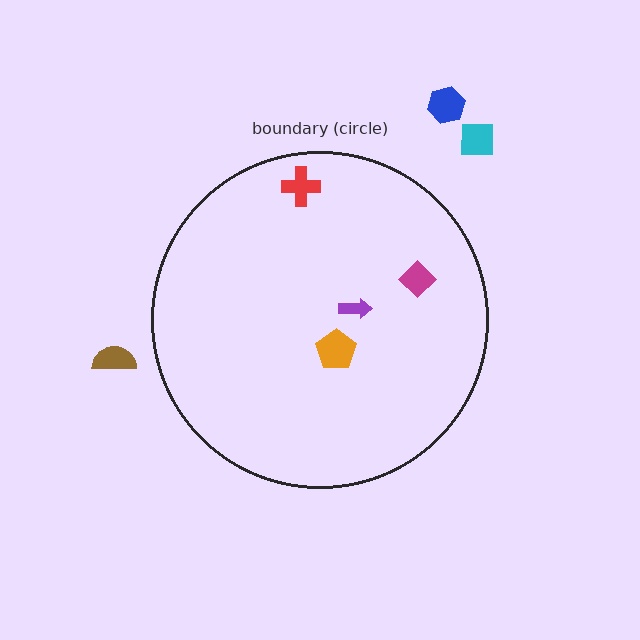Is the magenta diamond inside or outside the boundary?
Inside.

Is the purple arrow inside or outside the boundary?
Inside.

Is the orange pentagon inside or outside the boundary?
Inside.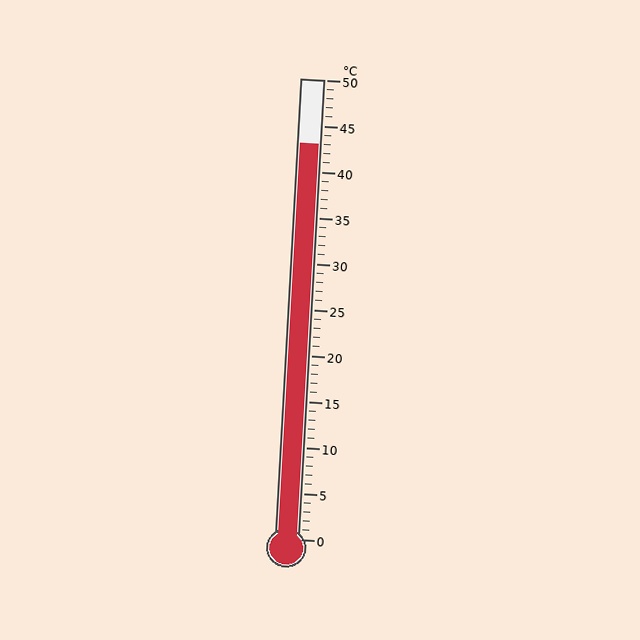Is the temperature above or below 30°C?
The temperature is above 30°C.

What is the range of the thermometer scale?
The thermometer scale ranges from 0°C to 50°C.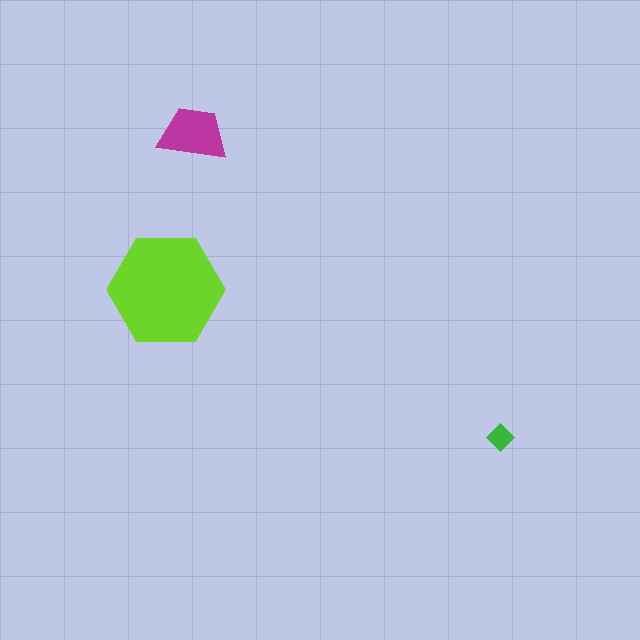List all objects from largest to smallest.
The lime hexagon, the magenta trapezoid, the green diamond.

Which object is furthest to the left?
The lime hexagon is leftmost.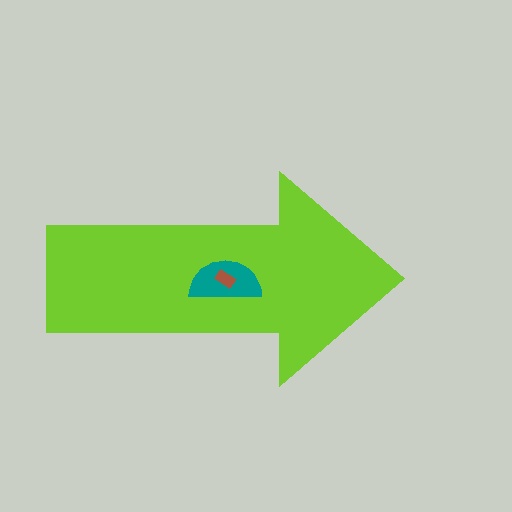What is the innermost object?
The brown rectangle.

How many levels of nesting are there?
3.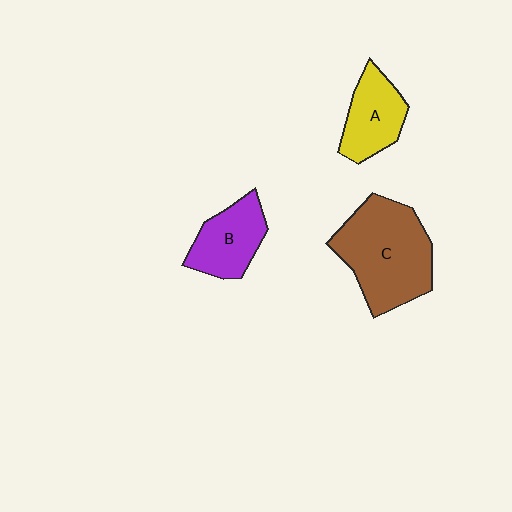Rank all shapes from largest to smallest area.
From largest to smallest: C (brown), B (purple), A (yellow).